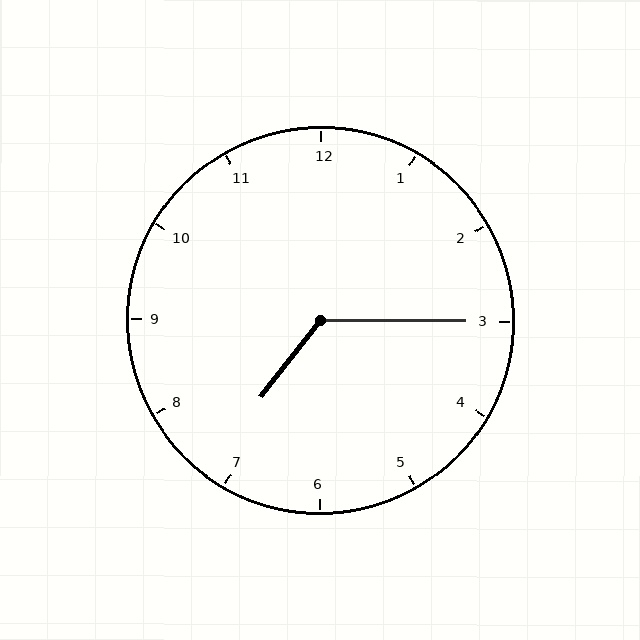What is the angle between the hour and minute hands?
Approximately 128 degrees.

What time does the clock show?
7:15.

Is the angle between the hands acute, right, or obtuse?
It is obtuse.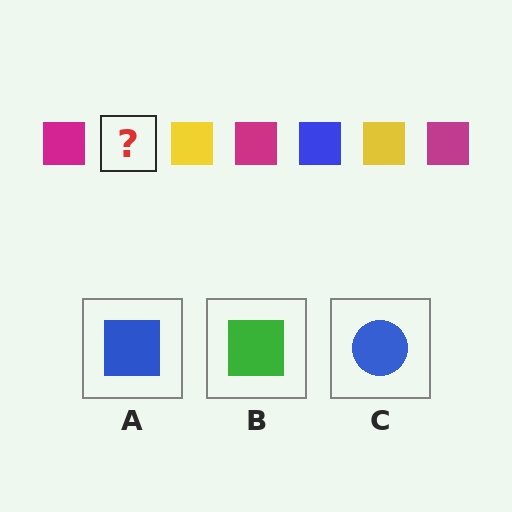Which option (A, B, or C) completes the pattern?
A.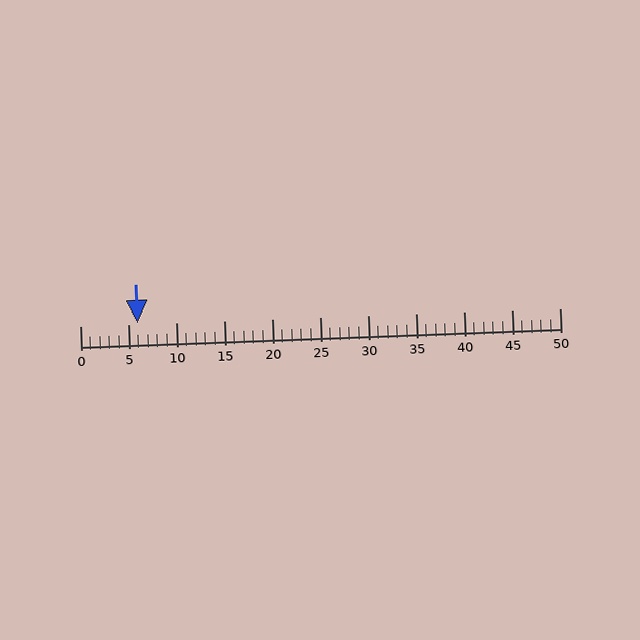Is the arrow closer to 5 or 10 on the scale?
The arrow is closer to 5.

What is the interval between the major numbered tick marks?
The major tick marks are spaced 5 units apart.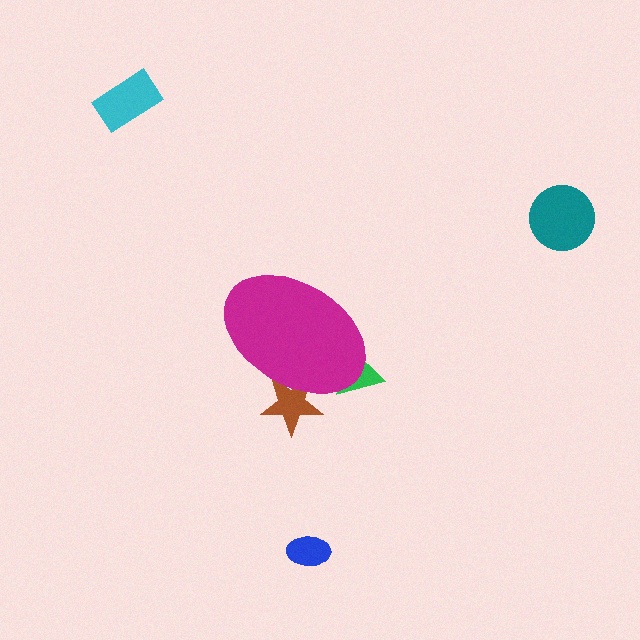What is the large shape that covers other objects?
A magenta ellipse.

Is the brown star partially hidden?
Yes, the brown star is partially hidden behind the magenta ellipse.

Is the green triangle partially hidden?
Yes, the green triangle is partially hidden behind the magenta ellipse.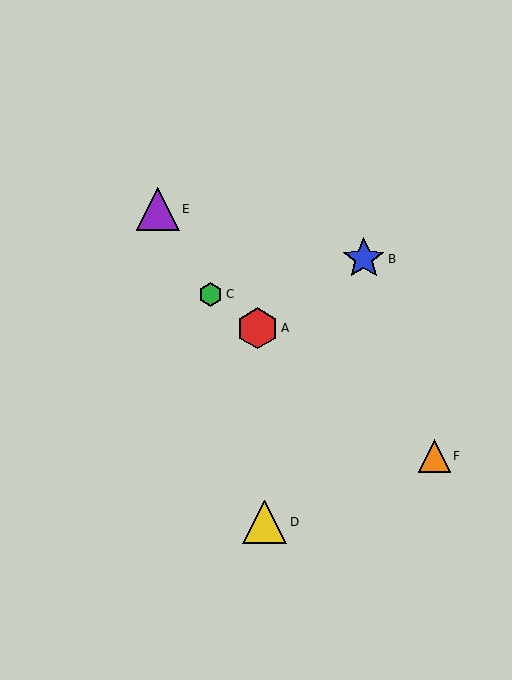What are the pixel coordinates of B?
Object B is at (364, 259).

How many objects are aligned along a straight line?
3 objects (A, C, F) are aligned along a straight line.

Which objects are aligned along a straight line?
Objects A, C, F are aligned along a straight line.